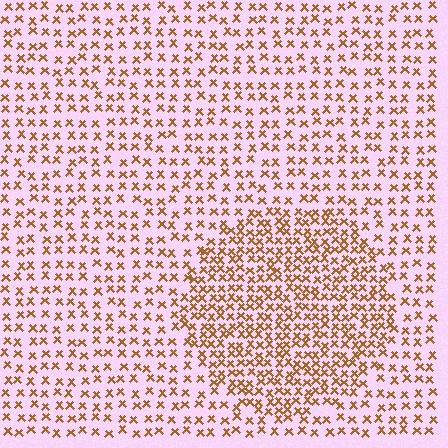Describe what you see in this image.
The image contains small brown elements arranged at two different densities. A circle-shaped region is visible where the elements are more densely packed than the surrounding area.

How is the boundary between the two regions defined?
The boundary is defined by a change in element density (approximately 1.9x ratio). All elements are the same color, size, and shape.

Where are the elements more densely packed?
The elements are more densely packed inside the circle boundary.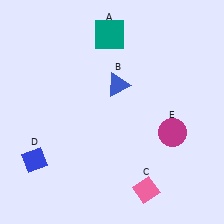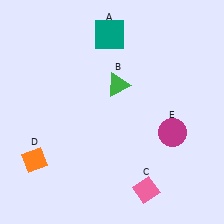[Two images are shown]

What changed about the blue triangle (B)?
In Image 1, B is blue. In Image 2, it changed to green.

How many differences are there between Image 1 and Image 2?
There are 2 differences between the two images.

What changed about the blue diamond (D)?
In Image 1, D is blue. In Image 2, it changed to orange.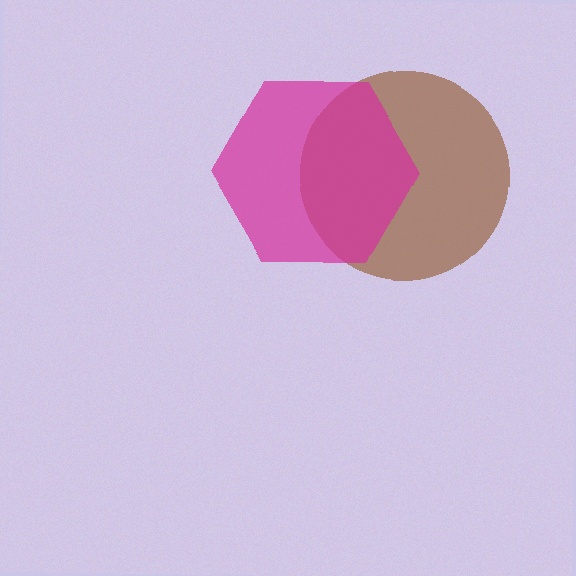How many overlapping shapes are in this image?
There are 2 overlapping shapes in the image.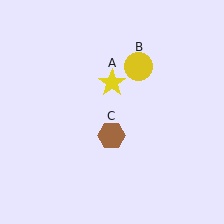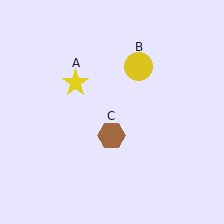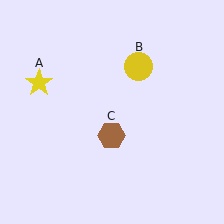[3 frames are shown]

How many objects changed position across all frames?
1 object changed position: yellow star (object A).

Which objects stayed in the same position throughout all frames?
Yellow circle (object B) and brown hexagon (object C) remained stationary.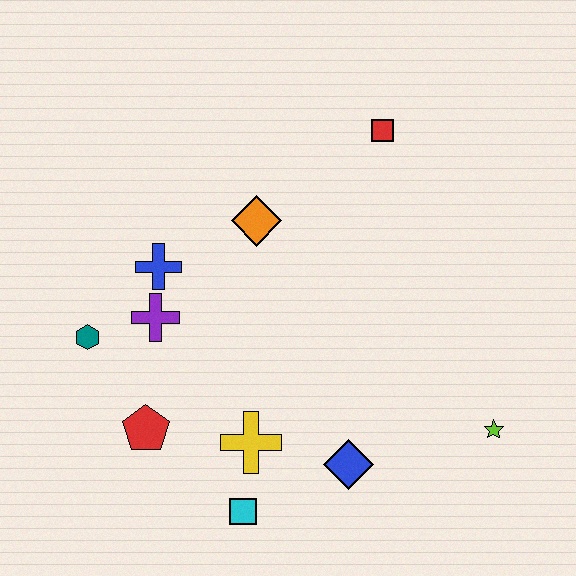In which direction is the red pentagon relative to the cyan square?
The red pentagon is to the left of the cyan square.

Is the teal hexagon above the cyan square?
Yes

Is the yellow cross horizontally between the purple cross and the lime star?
Yes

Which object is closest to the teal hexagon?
The purple cross is closest to the teal hexagon.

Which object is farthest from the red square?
The cyan square is farthest from the red square.